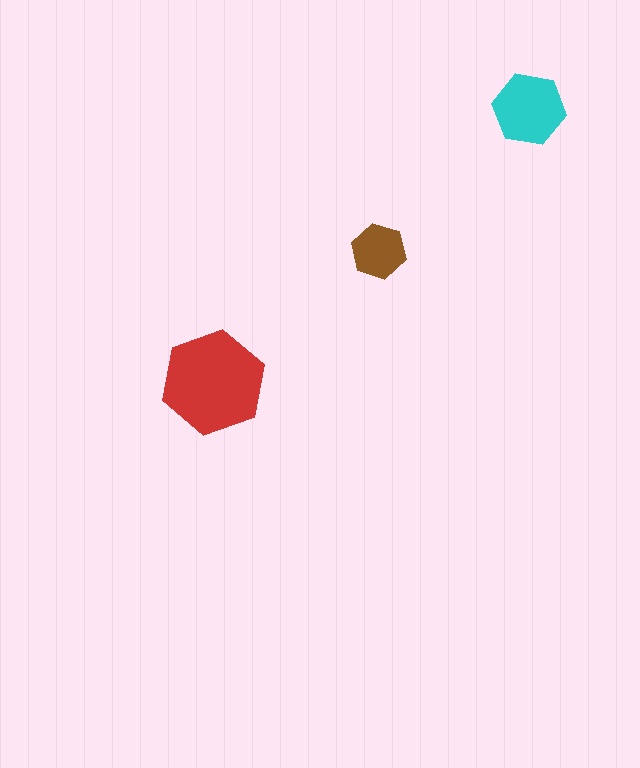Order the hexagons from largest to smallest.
the red one, the cyan one, the brown one.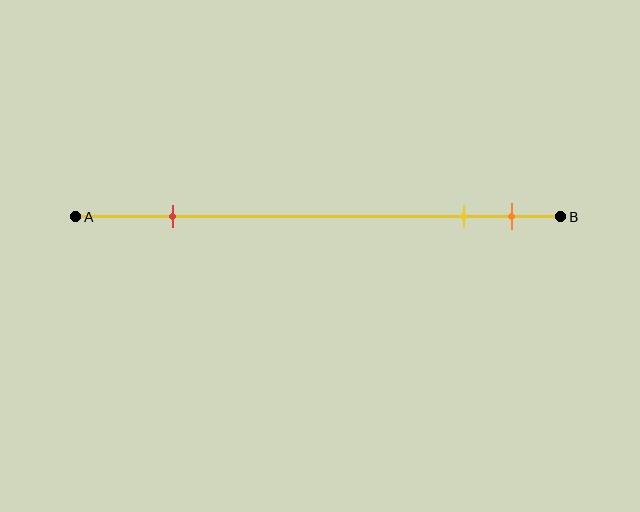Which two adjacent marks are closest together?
The yellow and orange marks are the closest adjacent pair.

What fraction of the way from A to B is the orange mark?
The orange mark is approximately 90% (0.9) of the way from A to B.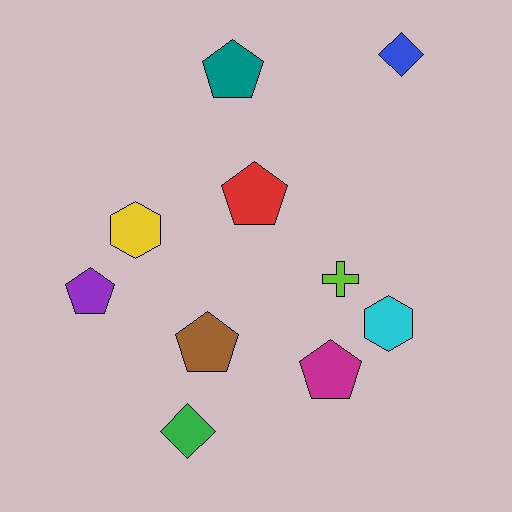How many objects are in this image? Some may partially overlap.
There are 10 objects.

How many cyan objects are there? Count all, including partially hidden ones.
There is 1 cyan object.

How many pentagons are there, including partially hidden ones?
There are 5 pentagons.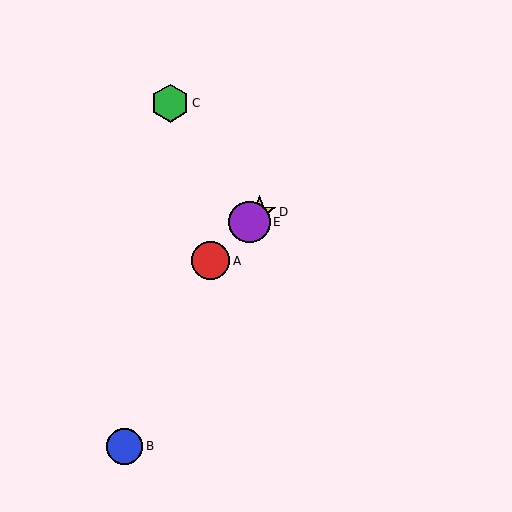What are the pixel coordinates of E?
Object E is at (250, 222).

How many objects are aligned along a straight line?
3 objects (A, D, E) are aligned along a straight line.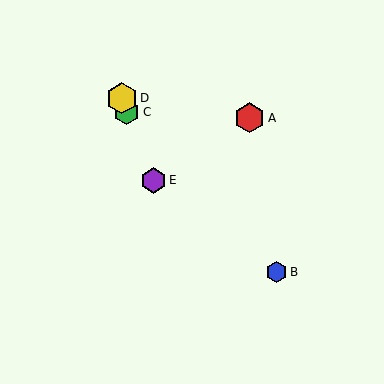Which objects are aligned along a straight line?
Objects C, D, E are aligned along a straight line.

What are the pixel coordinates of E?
Object E is at (153, 180).